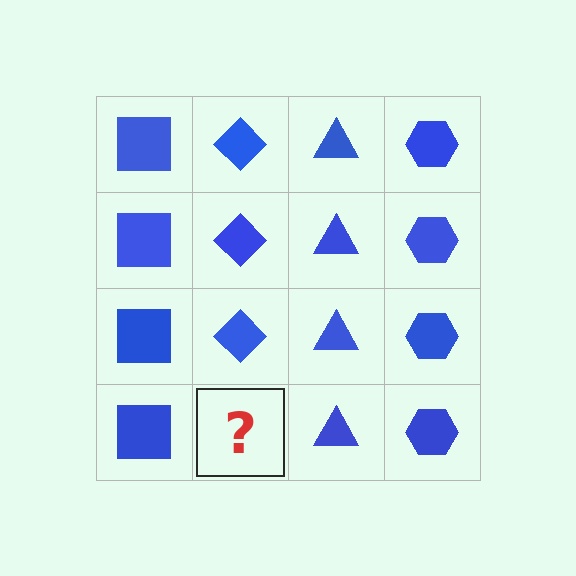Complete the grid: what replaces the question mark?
The question mark should be replaced with a blue diamond.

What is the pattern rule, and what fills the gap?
The rule is that each column has a consistent shape. The gap should be filled with a blue diamond.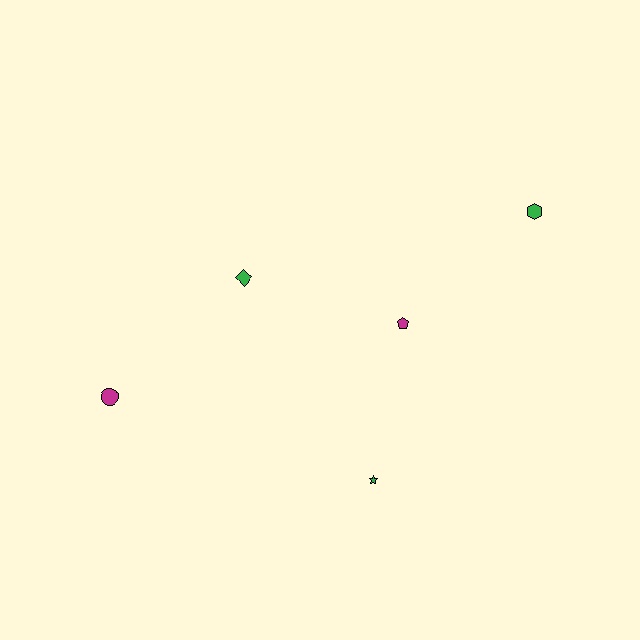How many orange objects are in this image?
There are no orange objects.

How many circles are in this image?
There is 1 circle.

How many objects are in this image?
There are 5 objects.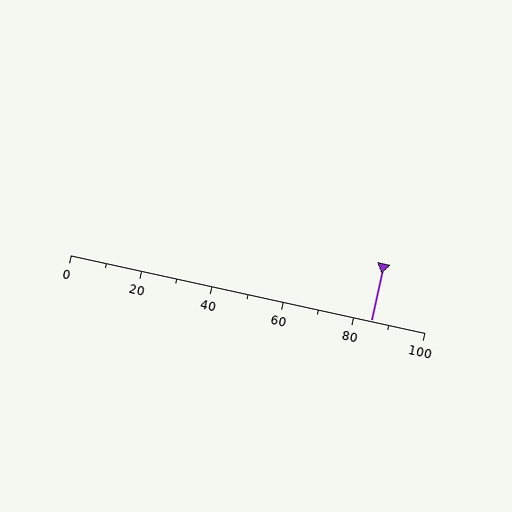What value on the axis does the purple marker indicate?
The marker indicates approximately 85.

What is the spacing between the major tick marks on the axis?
The major ticks are spaced 20 apart.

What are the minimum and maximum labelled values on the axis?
The axis runs from 0 to 100.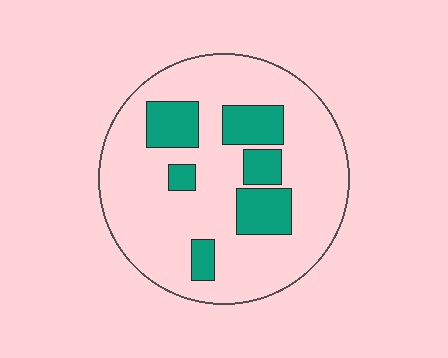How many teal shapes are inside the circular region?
6.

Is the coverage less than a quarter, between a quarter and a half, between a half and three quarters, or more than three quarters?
Less than a quarter.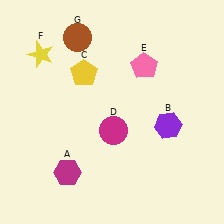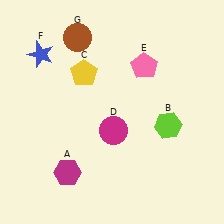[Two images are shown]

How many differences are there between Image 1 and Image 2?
There are 2 differences between the two images.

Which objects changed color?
B changed from purple to lime. F changed from yellow to blue.